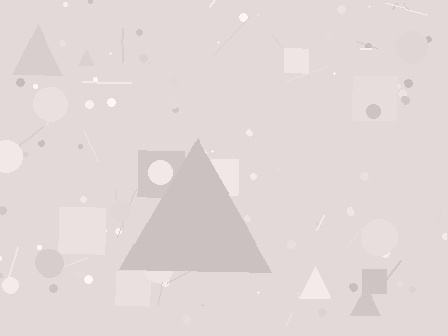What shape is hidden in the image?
A triangle is hidden in the image.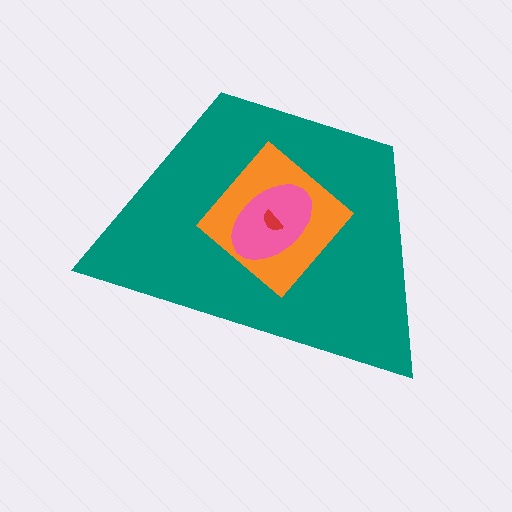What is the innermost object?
The red semicircle.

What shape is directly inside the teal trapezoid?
The orange diamond.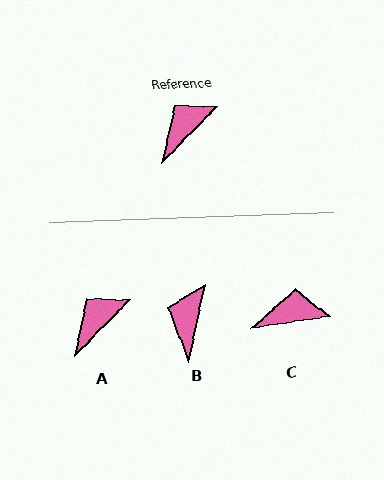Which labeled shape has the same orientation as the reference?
A.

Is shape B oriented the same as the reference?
No, it is off by about 32 degrees.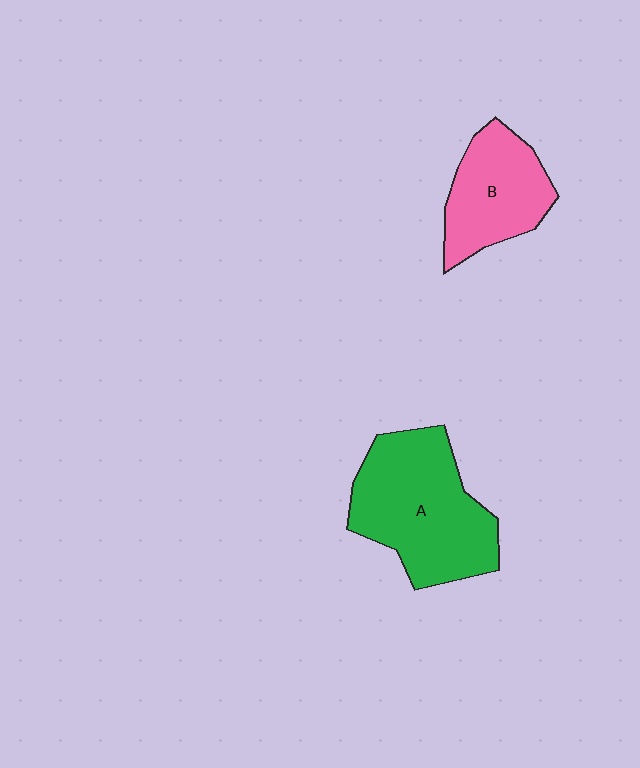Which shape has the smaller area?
Shape B (pink).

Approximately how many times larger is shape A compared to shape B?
Approximately 1.6 times.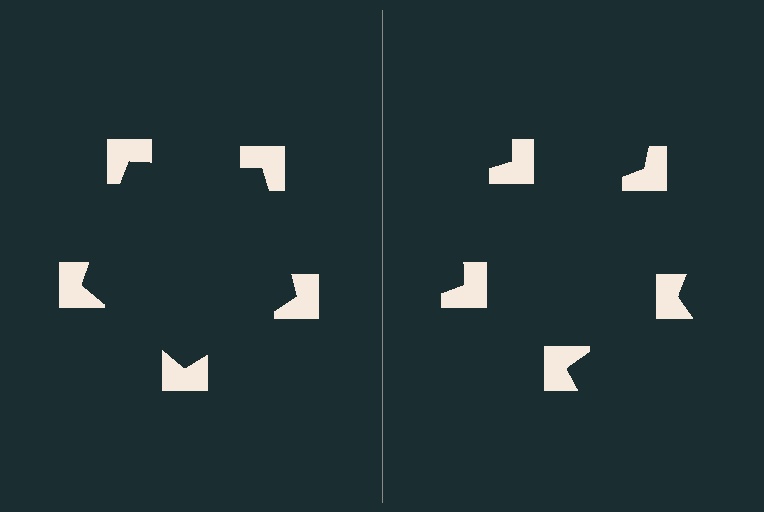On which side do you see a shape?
An illusory pentagon appears on the left side. On the right side the wedge cuts are rotated, so no coherent shape forms.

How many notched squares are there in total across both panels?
10 — 5 on each side.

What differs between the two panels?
The notched squares are positioned identically on both sides; only the wedge orientations differ. On the left they align to a pentagon; on the right they are misaligned.